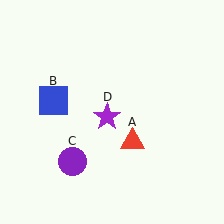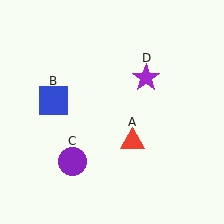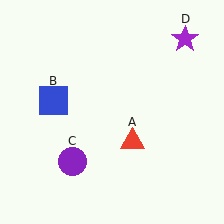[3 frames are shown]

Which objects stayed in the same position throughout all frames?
Red triangle (object A) and blue square (object B) and purple circle (object C) remained stationary.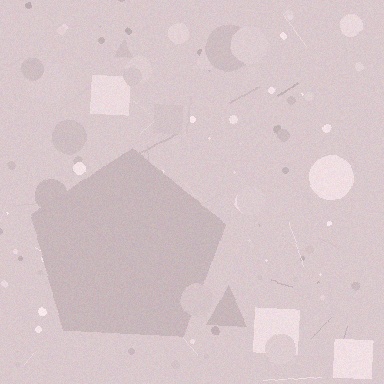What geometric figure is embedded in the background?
A pentagon is embedded in the background.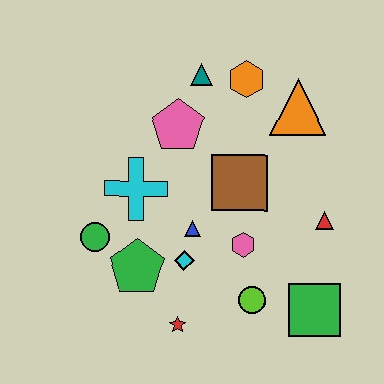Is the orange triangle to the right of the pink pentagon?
Yes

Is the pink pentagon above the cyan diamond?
Yes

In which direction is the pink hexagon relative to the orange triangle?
The pink hexagon is below the orange triangle.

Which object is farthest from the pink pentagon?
The green square is farthest from the pink pentagon.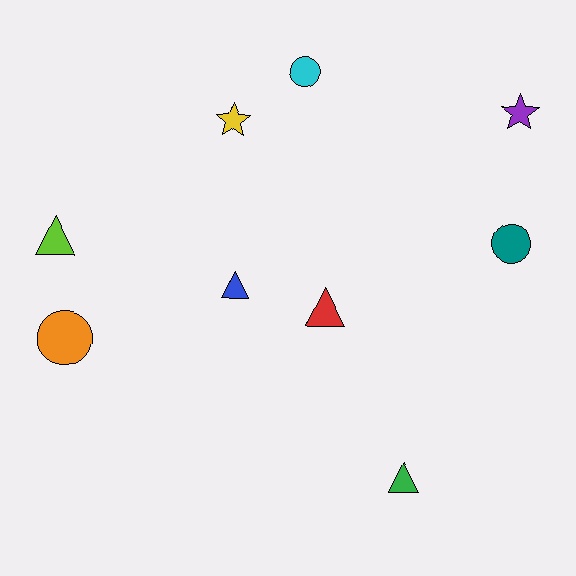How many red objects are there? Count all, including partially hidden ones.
There is 1 red object.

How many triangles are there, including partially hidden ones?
There are 4 triangles.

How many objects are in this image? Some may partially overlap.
There are 9 objects.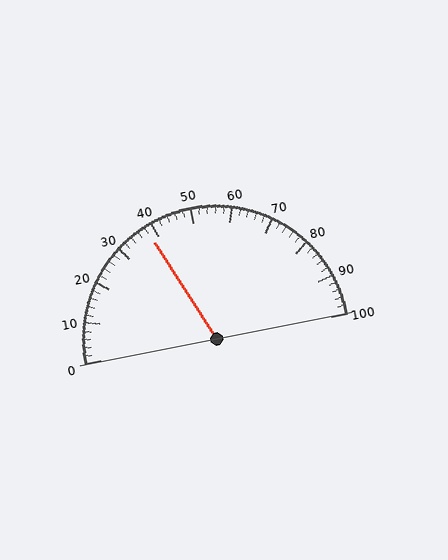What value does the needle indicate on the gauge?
The needle indicates approximately 38.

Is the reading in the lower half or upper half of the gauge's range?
The reading is in the lower half of the range (0 to 100).